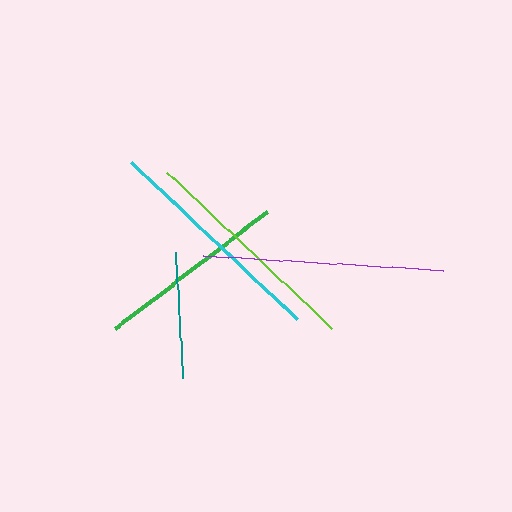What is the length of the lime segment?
The lime segment is approximately 226 pixels long.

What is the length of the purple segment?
The purple segment is approximately 241 pixels long.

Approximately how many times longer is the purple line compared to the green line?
The purple line is approximately 1.3 times the length of the green line.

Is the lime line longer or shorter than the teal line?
The lime line is longer than the teal line.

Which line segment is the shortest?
The teal line is the shortest at approximately 126 pixels.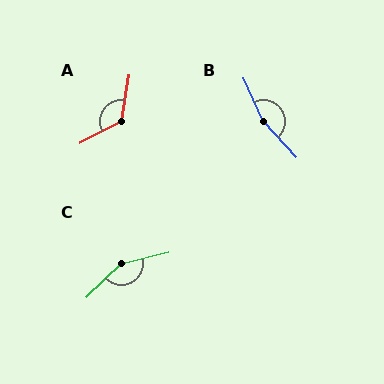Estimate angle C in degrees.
Approximately 149 degrees.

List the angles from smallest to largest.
A (126°), C (149°), B (162°).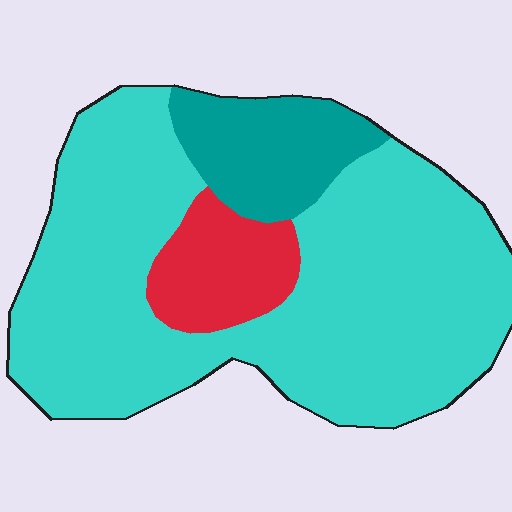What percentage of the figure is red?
Red takes up about one eighth (1/8) of the figure.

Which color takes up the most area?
Cyan, at roughly 75%.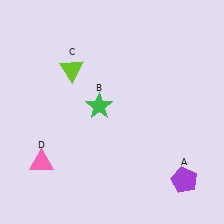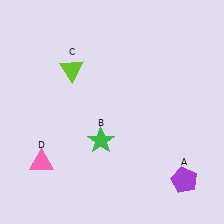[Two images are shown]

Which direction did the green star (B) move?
The green star (B) moved down.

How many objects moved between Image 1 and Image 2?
1 object moved between the two images.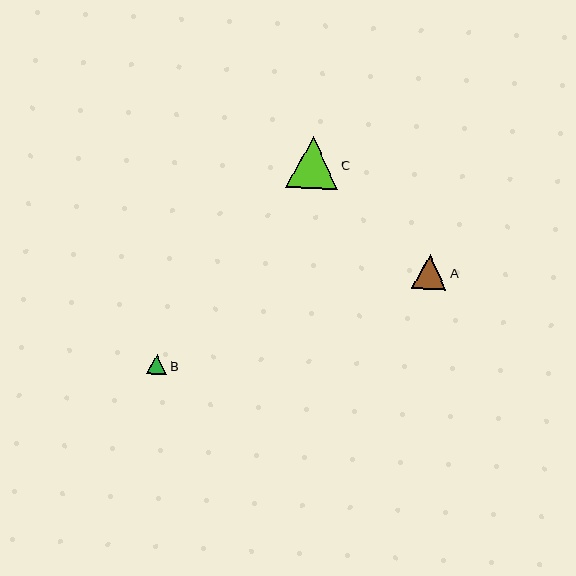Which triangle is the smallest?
Triangle B is the smallest with a size of approximately 20 pixels.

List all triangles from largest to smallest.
From largest to smallest: C, A, B.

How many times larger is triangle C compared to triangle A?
Triangle C is approximately 1.5 times the size of triangle A.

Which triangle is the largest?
Triangle C is the largest with a size of approximately 52 pixels.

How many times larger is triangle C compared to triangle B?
Triangle C is approximately 2.6 times the size of triangle B.